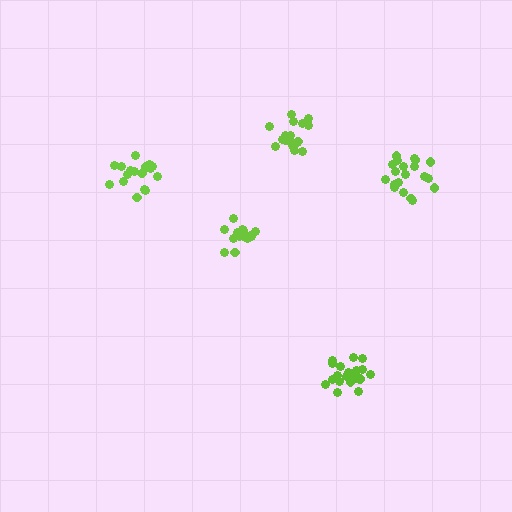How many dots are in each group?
Group 1: 17 dots, Group 2: 16 dots, Group 3: 20 dots, Group 4: 20 dots, Group 5: 17 dots (90 total).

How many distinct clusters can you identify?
There are 5 distinct clusters.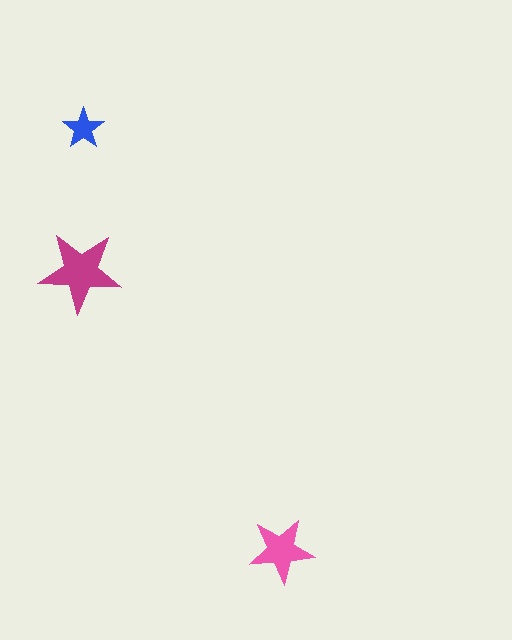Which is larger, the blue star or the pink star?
The pink one.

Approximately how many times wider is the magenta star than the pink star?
About 1.5 times wider.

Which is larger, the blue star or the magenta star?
The magenta one.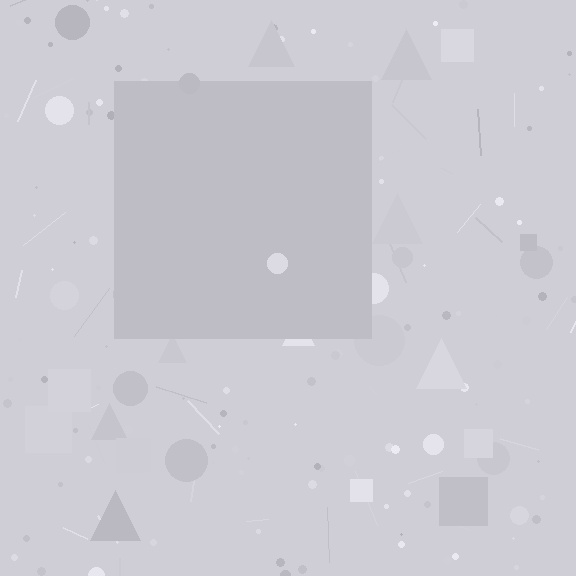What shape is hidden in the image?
A square is hidden in the image.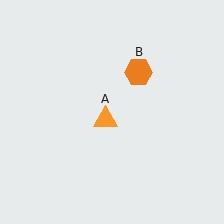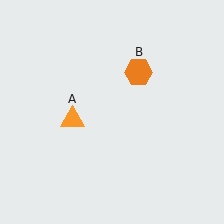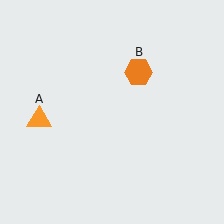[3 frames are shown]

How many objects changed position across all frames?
1 object changed position: orange triangle (object A).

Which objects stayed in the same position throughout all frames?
Orange hexagon (object B) remained stationary.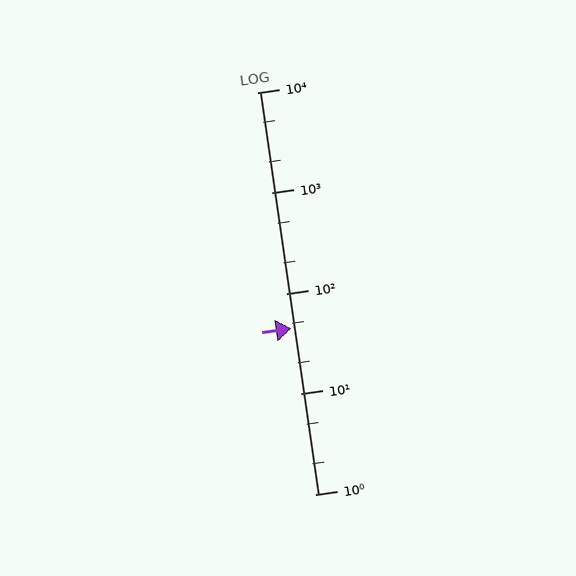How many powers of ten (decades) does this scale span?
The scale spans 4 decades, from 1 to 10000.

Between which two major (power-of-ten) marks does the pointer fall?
The pointer is between 10 and 100.